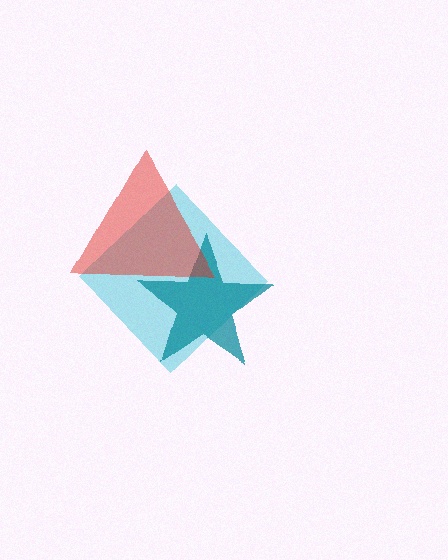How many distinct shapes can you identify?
There are 3 distinct shapes: a cyan diamond, a teal star, a red triangle.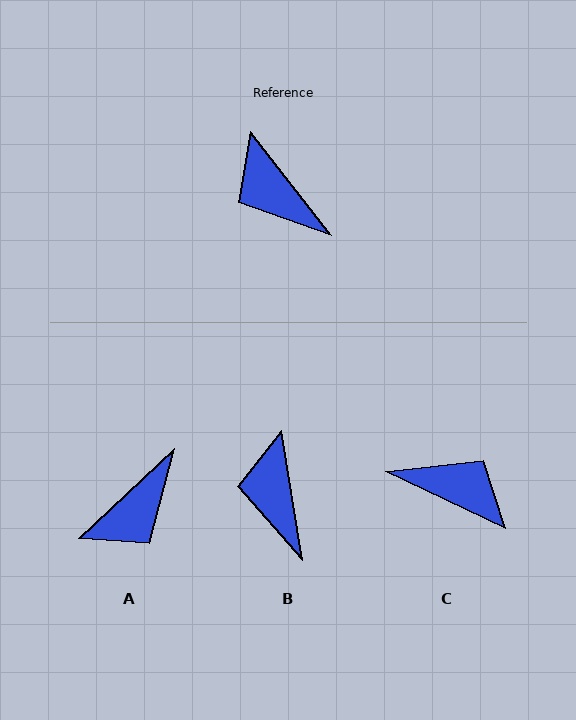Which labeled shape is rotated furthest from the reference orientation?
C, about 153 degrees away.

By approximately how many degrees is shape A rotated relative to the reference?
Approximately 95 degrees counter-clockwise.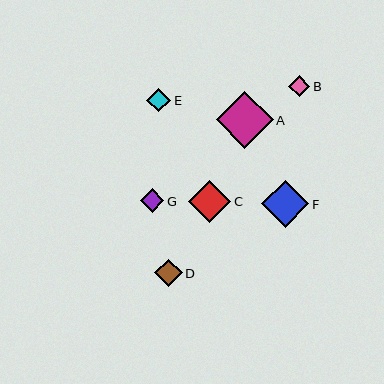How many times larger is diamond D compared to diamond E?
Diamond D is approximately 1.2 times the size of diamond E.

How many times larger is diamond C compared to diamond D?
Diamond C is approximately 1.6 times the size of diamond D.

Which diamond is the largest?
Diamond A is the largest with a size of approximately 57 pixels.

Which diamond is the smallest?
Diamond B is the smallest with a size of approximately 21 pixels.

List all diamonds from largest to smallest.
From largest to smallest: A, F, C, D, E, G, B.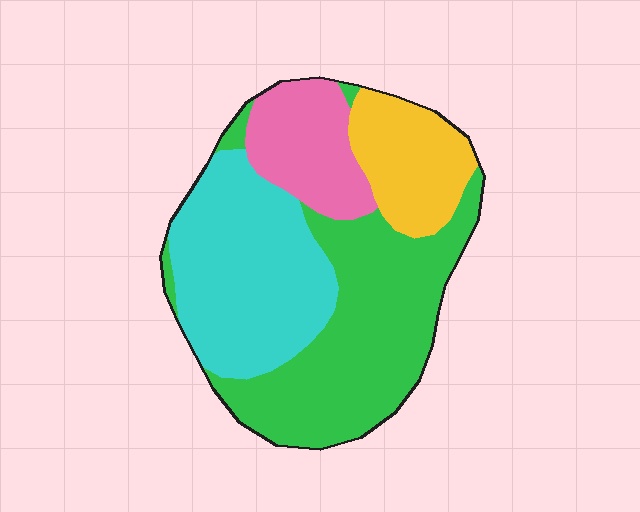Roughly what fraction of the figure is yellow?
Yellow covers 15% of the figure.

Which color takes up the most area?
Green, at roughly 40%.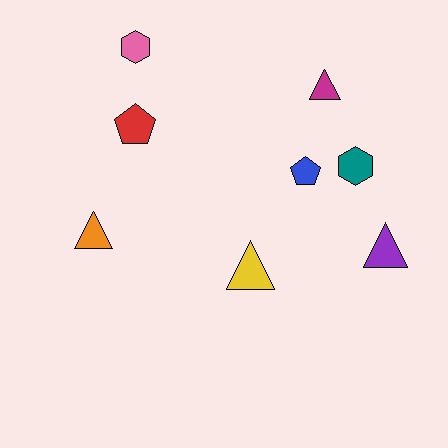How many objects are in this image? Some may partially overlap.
There are 8 objects.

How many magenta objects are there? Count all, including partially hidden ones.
There is 1 magenta object.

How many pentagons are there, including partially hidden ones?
There are 2 pentagons.